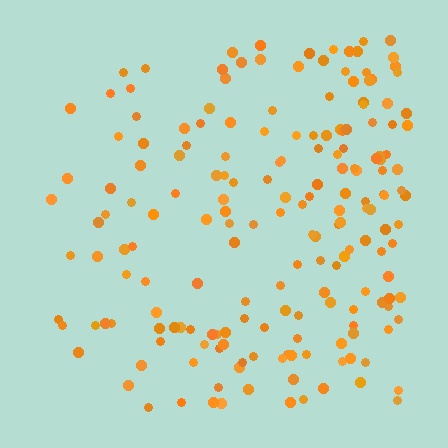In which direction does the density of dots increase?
From left to right, with the right side densest.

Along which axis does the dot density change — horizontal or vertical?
Horizontal.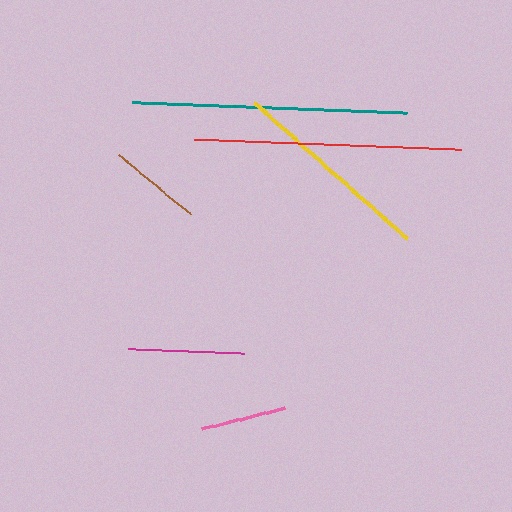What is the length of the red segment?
The red segment is approximately 267 pixels long.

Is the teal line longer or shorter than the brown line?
The teal line is longer than the brown line.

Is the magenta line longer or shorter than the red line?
The red line is longer than the magenta line.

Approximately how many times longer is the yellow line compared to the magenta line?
The yellow line is approximately 1.8 times the length of the magenta line.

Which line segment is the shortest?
The pink line is the shortest at approximately 85 pixels.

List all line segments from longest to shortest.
From longest to shortest: teal, red, yellow, magenta, brown, pink.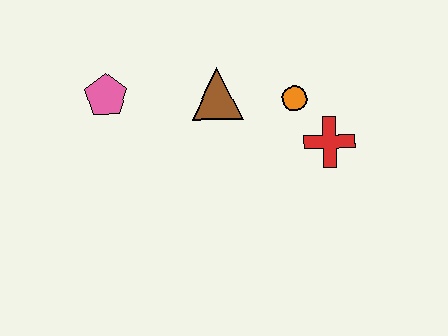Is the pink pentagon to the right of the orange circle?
No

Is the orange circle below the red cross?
No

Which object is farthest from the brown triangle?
The red cross is farthest from the brown triangle.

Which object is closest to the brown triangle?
The orange circle is closest to the brown triangle.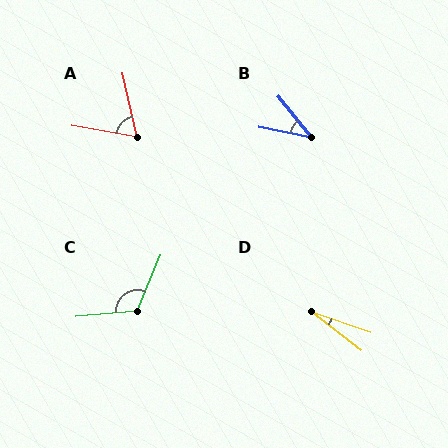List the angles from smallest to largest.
D (18°), B (39°), A (68°), C (118°).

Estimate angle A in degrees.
Approximately 68 degrees.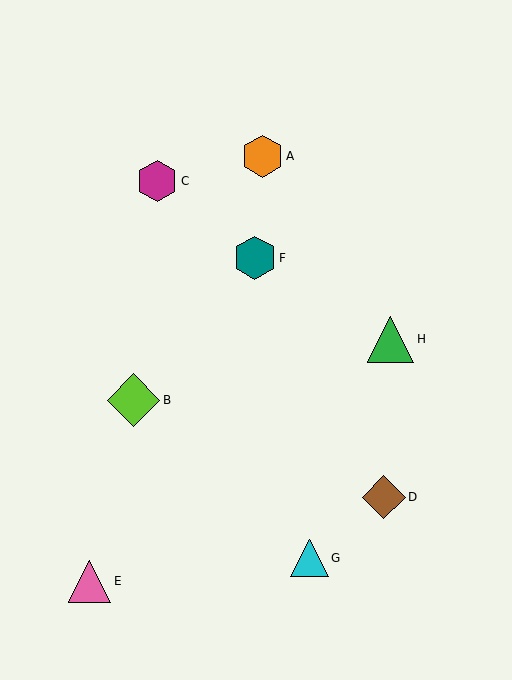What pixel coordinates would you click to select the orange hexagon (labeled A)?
Click at (262, 156) to select the orange hexagon A.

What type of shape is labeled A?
Shape A is an orange hexagon.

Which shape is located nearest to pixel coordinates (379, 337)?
The green triangle (labeled H) at (391, 339) is nearest to that location.